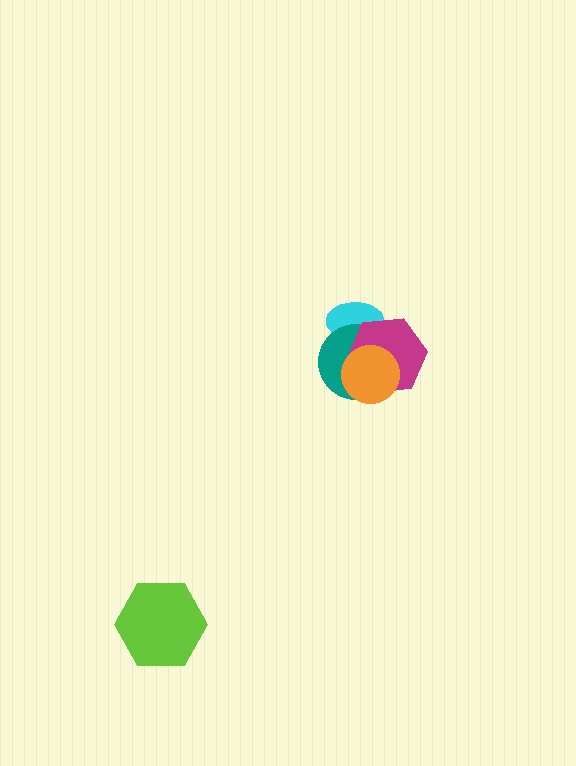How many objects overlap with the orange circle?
2 objects overlap with the orange circle.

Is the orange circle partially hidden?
No, no other shape covers it.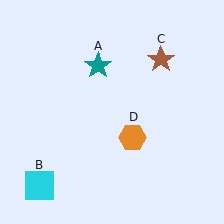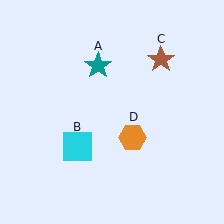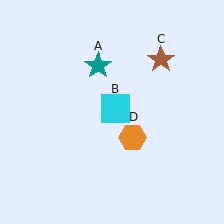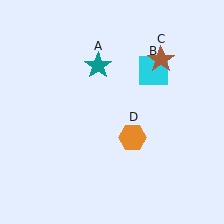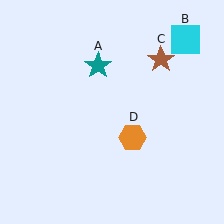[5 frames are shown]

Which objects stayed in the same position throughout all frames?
Teal star (object A) and brown star (object C) and orange hexagon (object D) remained stationary.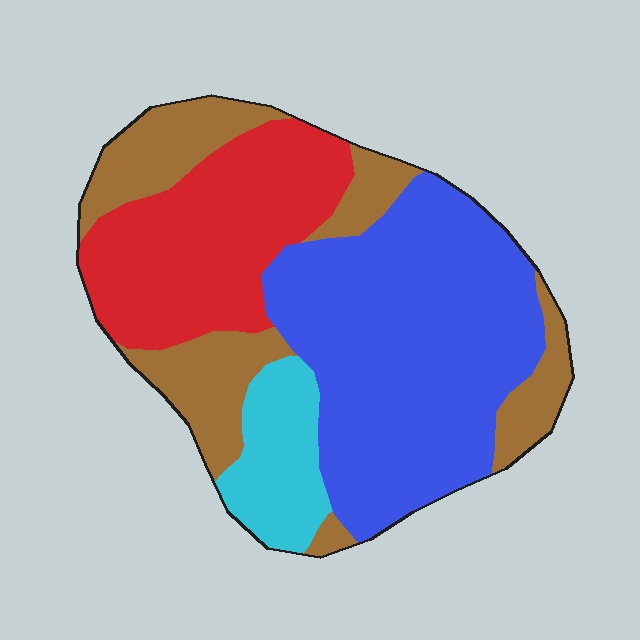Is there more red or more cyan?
Red.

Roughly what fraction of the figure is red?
Red covers about 25% of the figure.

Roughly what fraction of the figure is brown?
Brown covers roughly 25% of the figure.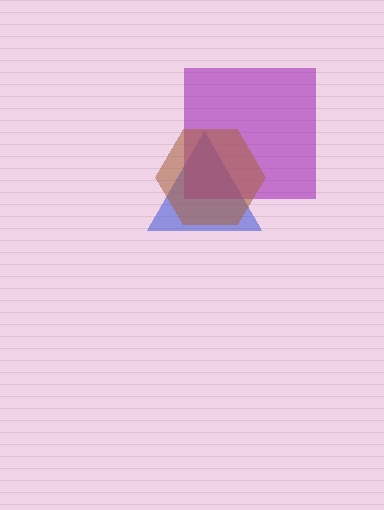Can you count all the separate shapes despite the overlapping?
Yes, there are 3 separate shapes.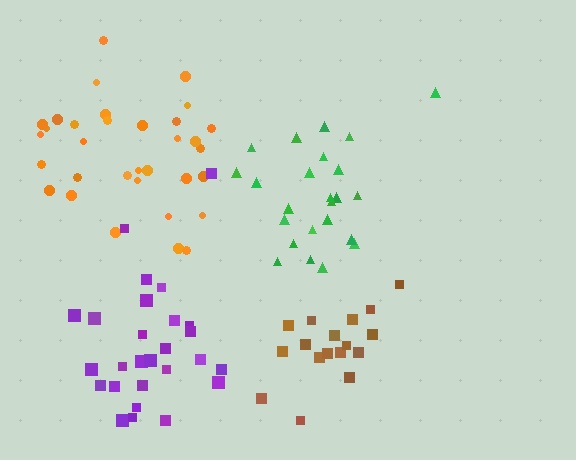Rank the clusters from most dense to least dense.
brown, purple, green, orange.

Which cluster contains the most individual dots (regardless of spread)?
Orange (33).